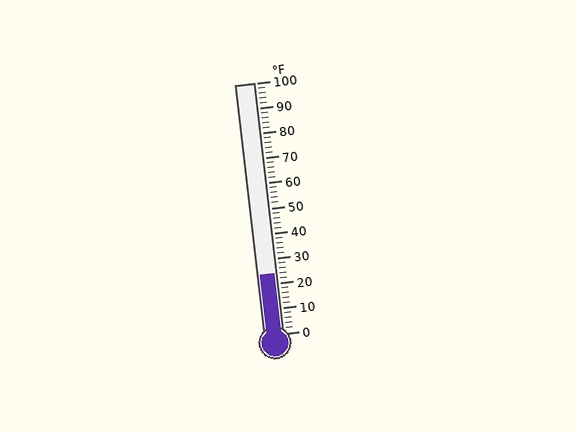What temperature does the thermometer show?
The thermometer shows approximately 24°F.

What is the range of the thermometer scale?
The thermometer scale ranges from 0°F to 100°F.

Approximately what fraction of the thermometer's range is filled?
The thermometer is filled to approximately 25% of its range.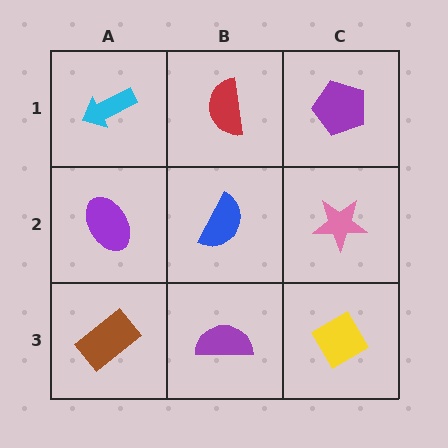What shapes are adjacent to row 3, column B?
A blue semicircle (row 2, column B), a brown rectangle (row 3, column A), a yellow diamond (row 3, column C).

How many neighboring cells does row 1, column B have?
3.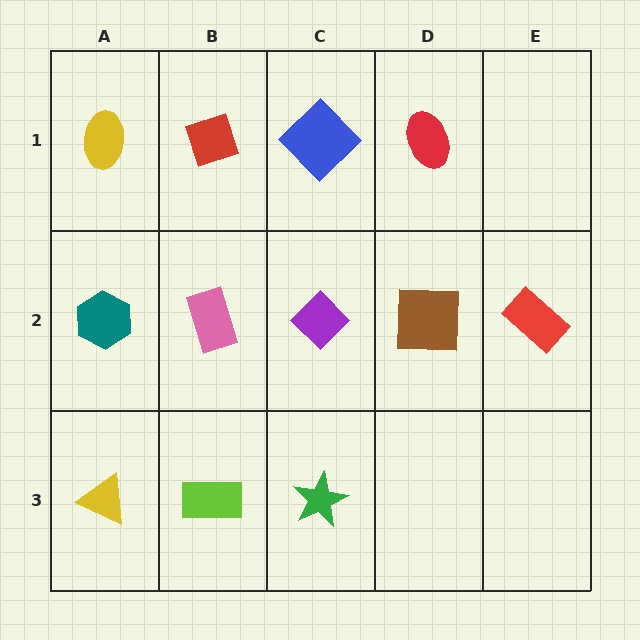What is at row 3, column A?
A yellow triangle.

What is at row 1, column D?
A red ellipse.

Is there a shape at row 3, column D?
No, that cell is empty.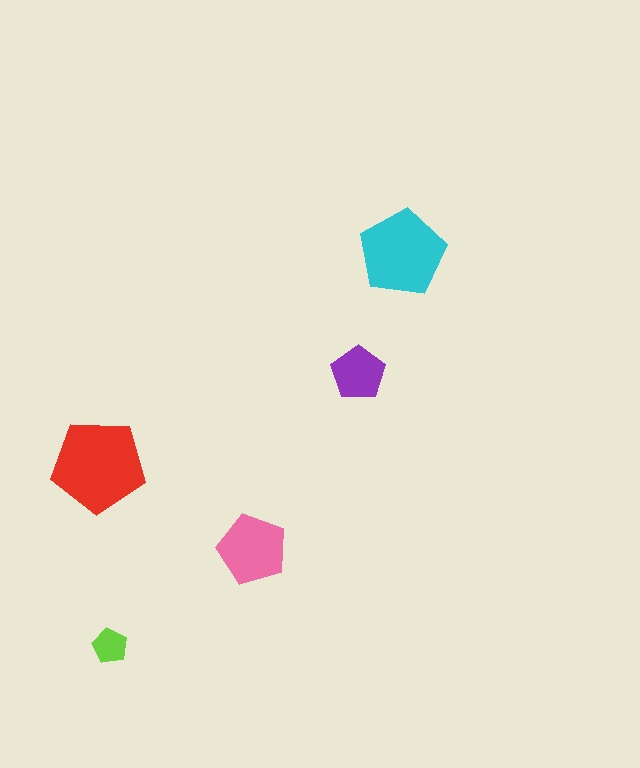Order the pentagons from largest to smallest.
the red one, the cyan one, the pink one, the purple one, the lime one.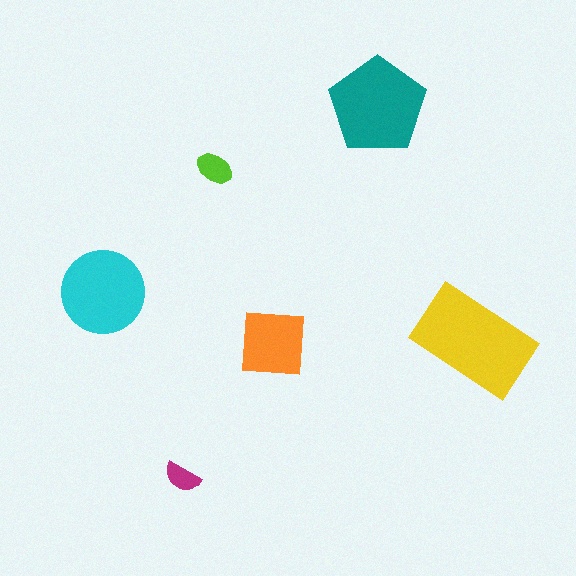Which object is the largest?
The yellow rectangle.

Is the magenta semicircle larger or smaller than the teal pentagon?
Smaller.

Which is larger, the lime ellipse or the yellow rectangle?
The yellow rectangle.